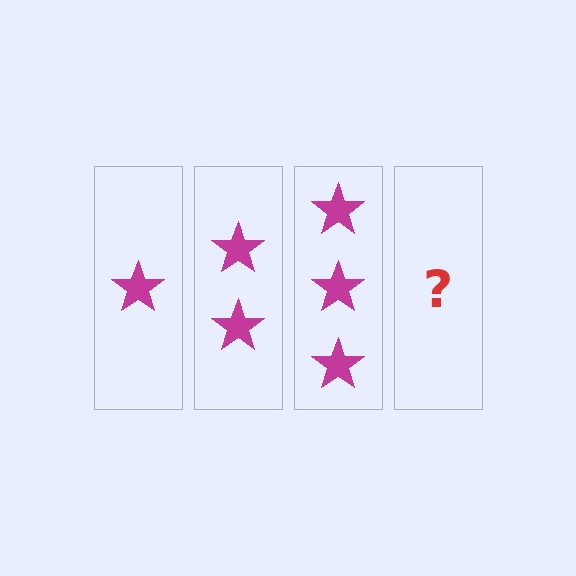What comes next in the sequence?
The next element should be 4 stars.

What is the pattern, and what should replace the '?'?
The pattern is that each step adds one more star. The '?' should be 4 stars.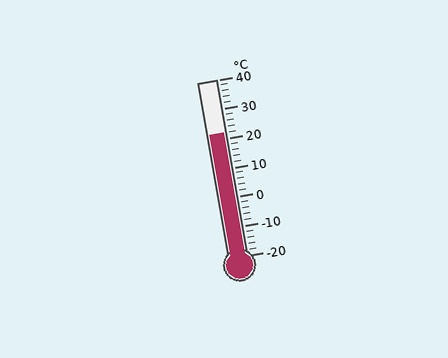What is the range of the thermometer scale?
The thermometer scale ranges from -20°C to 40°C.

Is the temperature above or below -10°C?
The temperature is above -10°C.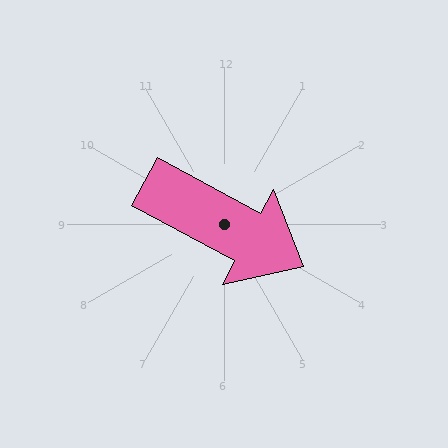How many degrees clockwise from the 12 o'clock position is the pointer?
Approximately 118 degrees.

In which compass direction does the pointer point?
Southeast.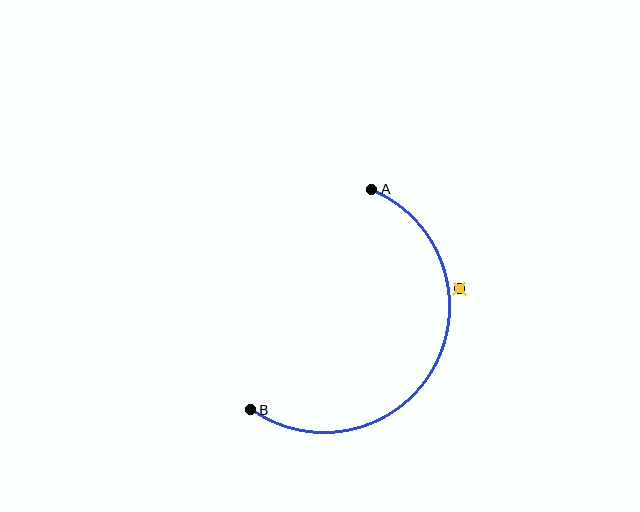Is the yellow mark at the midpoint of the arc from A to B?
No — the yellow mark does not lie on the arc at all. It sits slightly outside the curve.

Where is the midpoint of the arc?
The arc midpoint is the point on the curve farthest from the straight line joining A and B. It sits to the right of that line.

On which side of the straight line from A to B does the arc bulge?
The arc bulges to the right of the straight line connecting A and B.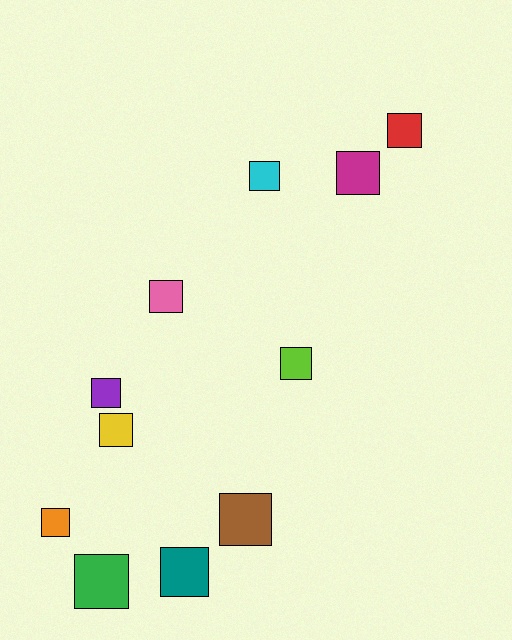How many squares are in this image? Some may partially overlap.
There are 11 squares.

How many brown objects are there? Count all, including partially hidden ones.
There is 1 brown object.